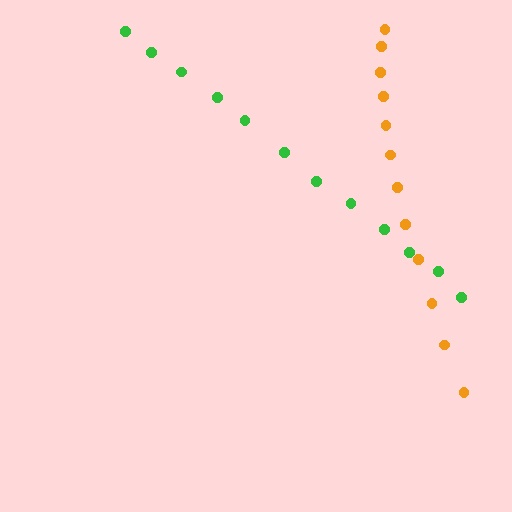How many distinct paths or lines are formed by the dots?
There are 2 distinct paths.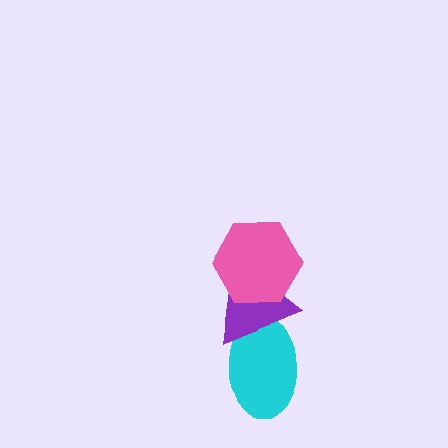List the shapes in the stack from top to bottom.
From top to bottom: the pink hexagon, the purple triangle, the cyan ellipse.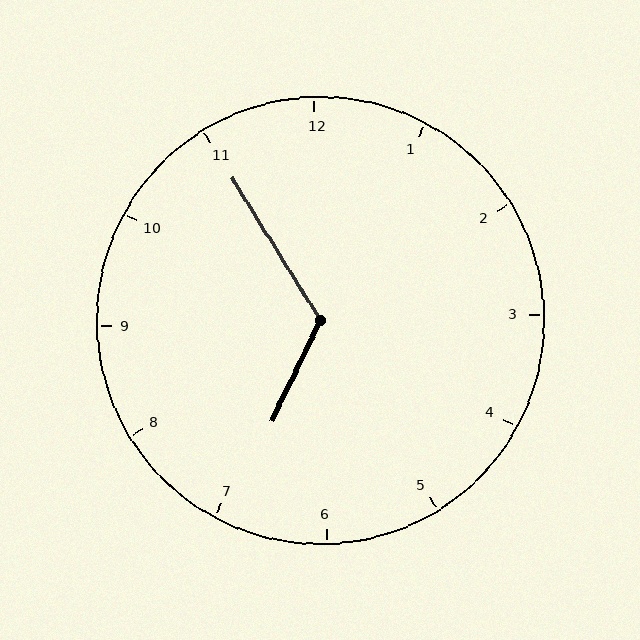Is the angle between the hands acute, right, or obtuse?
It is obtuse.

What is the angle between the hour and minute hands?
Approximately 122 degrees.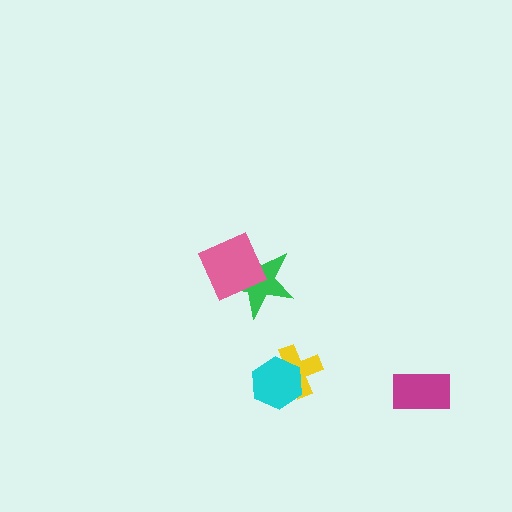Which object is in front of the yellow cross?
The cyan hexagon is in front of the yellow cross.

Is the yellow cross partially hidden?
Yes, it is partially covered by another shape.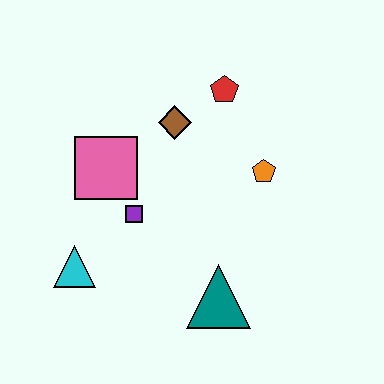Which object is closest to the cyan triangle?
The purple square is closest to the cyan triangle.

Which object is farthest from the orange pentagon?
The cyan triangle is farthest from the orange pentagon.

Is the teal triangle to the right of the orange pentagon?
No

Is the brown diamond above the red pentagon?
No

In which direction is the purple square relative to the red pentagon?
The purple square is below the red pentagon.